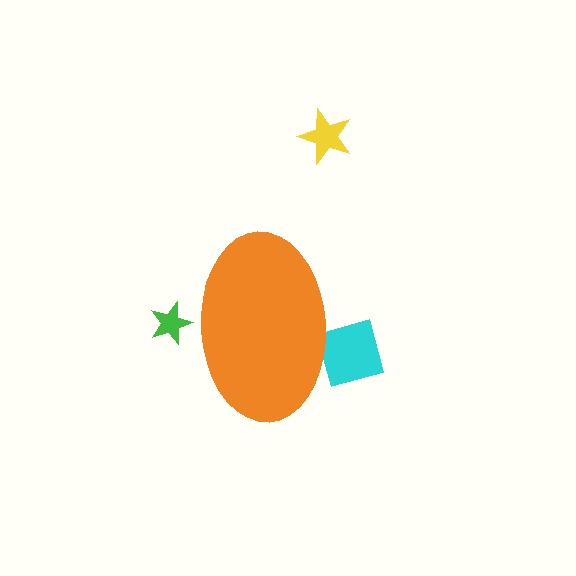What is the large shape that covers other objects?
An orange ellipse.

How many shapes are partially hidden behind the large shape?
2 shapes are partially hidden.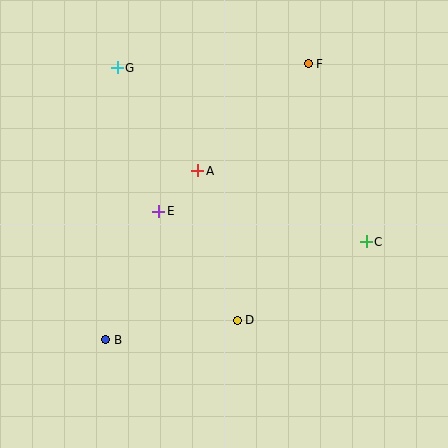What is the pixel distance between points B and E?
The distance between B and E is 139 pixels.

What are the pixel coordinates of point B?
Point B is at (106, 340).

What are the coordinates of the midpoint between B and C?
The midpoint between B and C is at (236, 291).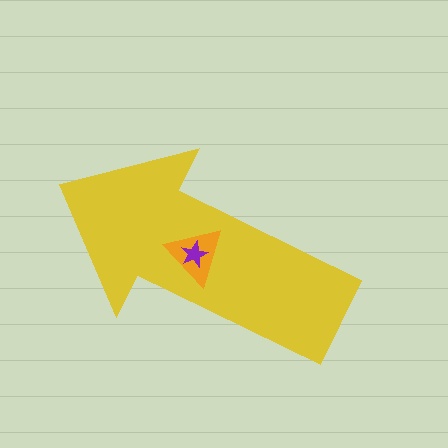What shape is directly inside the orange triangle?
The purple star.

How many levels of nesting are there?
3.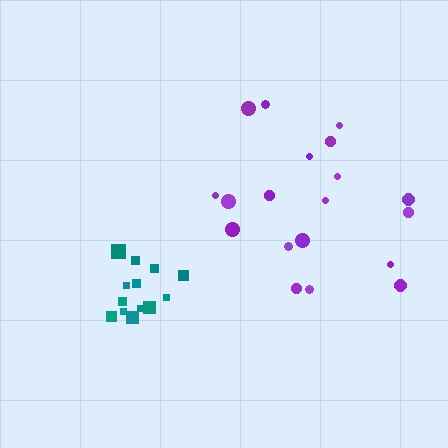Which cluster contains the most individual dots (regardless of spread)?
Purple (19).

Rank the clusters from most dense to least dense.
teal, purple.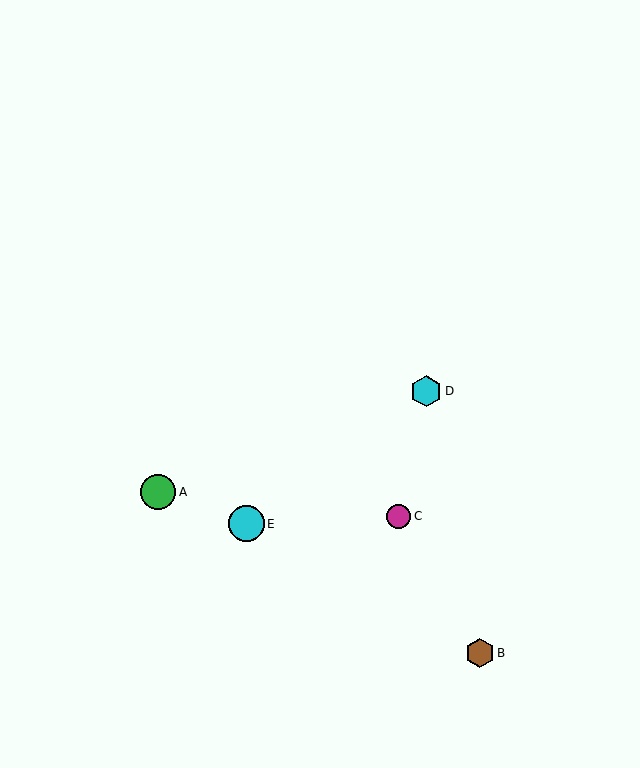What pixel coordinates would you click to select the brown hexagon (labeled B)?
Click at (480, 653) to select the brown hexagon B.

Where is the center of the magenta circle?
The center of the magenta circle is at (398, 516).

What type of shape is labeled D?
Shape D is a cyan hexagon.